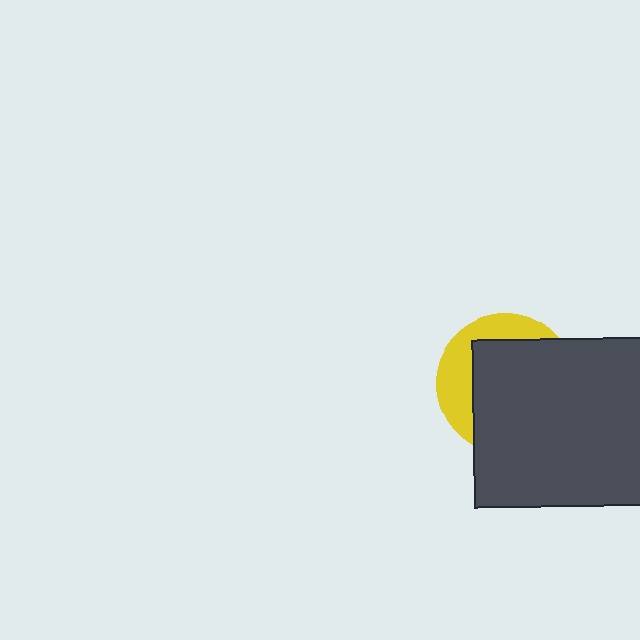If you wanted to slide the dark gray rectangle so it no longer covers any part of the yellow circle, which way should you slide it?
Slide it toward the lower-right — that is the most direct way to separate the two shapes.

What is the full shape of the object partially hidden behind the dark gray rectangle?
The partially hidden object is a yellow circle.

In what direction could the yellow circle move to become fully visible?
The yellow circle could move toward the upper-left. That would shift it out from behind the dark gray rectangle entirely.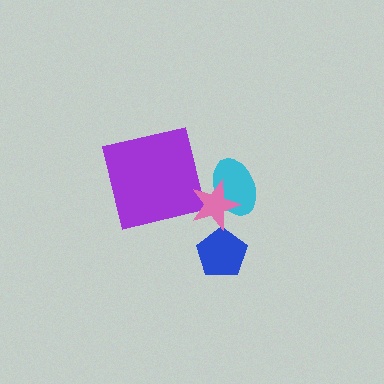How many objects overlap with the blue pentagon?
0 objects overlap with the blue pentagon.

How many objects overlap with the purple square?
0 objects overlap with the purple square.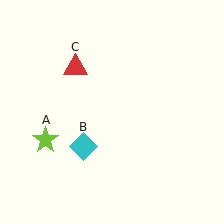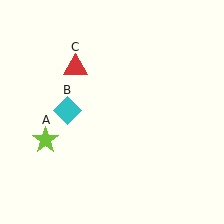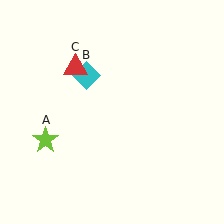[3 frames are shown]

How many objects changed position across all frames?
1 object changed position: cyan diamond (object B).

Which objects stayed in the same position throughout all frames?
Lime star (object A) and red triangle (object C) remained stationary.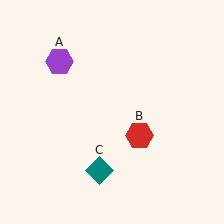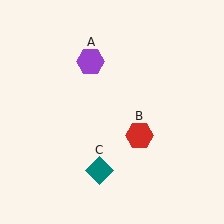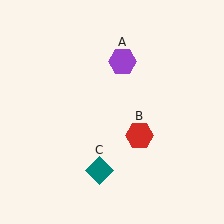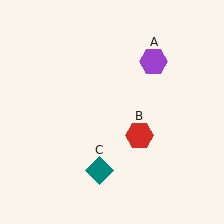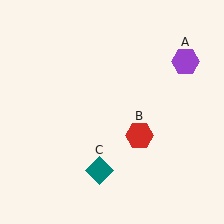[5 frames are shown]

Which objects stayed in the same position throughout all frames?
Red hexagon (object B) and teal diamond (object C) remained stationary.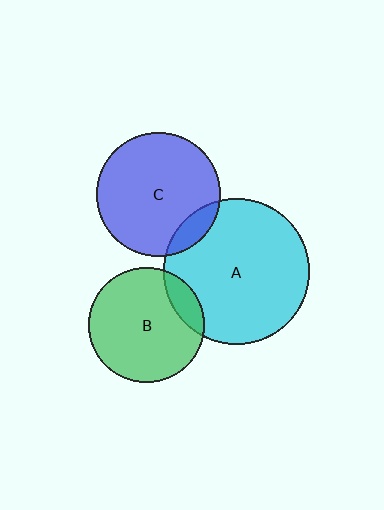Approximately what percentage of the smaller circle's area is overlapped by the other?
Approximately 15%.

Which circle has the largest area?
Circle A (cyan).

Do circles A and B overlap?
Yes.